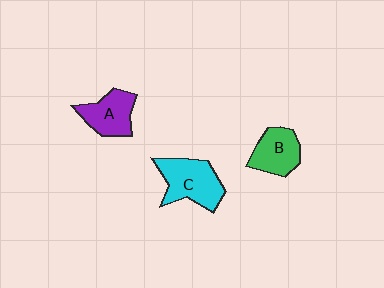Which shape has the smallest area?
Shape B (green).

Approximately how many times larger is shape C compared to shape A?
Approximately 1.3 times.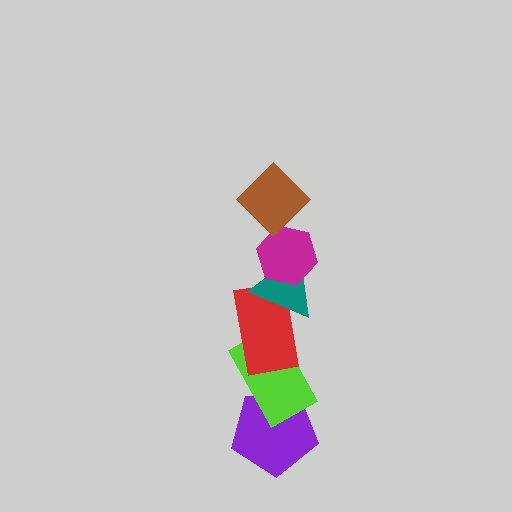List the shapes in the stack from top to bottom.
From top to bottom: the brown diamond, the magenta hexagon, the teal triangle, the red rectangle, the lime rectangle, the purple pentagon.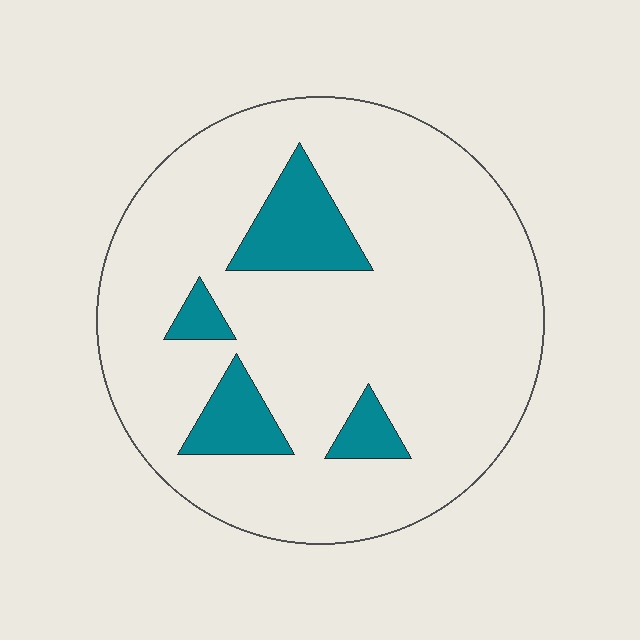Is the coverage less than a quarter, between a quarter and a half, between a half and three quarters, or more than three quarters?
Less than a quarter.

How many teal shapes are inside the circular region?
4.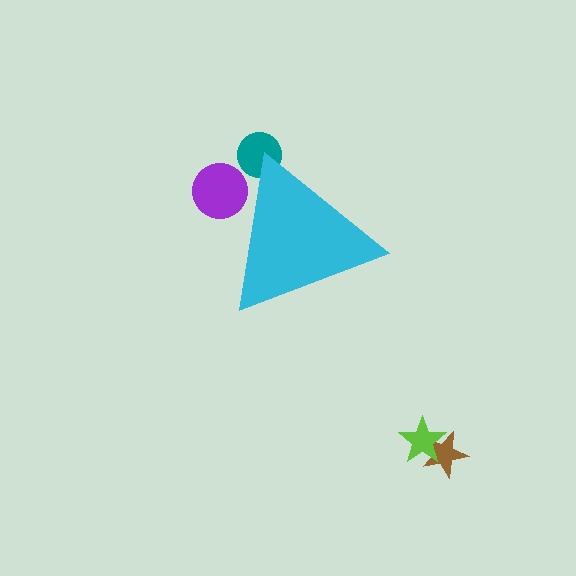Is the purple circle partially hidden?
Yes, the purple circle is partially hidden behind the cyan triangle.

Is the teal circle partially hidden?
Yes, the teal circle is partially hidden behind the cyan triangle.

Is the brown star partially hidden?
No, the brown star is fully visible.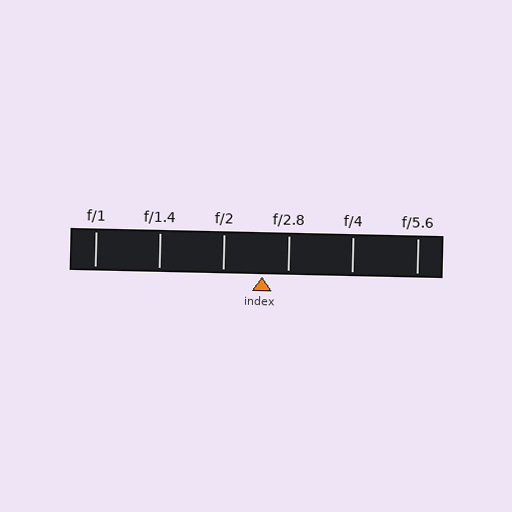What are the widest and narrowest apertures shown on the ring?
The widest aperture shown is f/1 and the narrowest is f/5.6.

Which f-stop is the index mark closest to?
The index mark is closest to f/2.8.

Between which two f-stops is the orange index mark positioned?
The index mark is between f/2 and f/2.8.